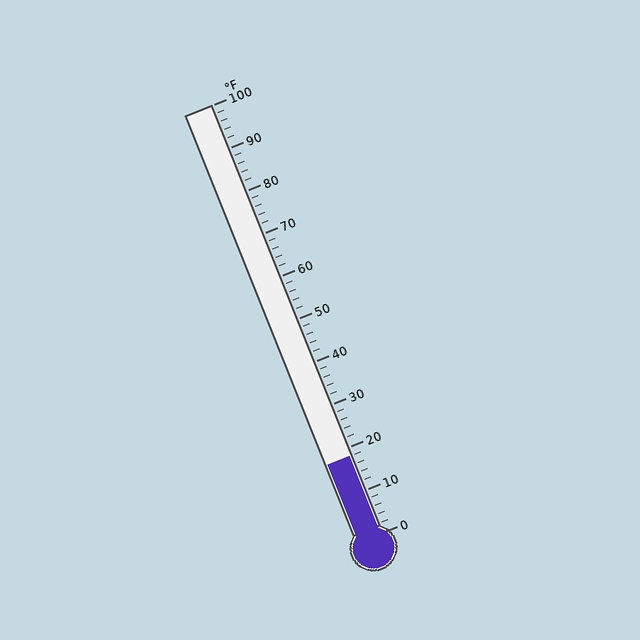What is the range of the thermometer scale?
The thermometer scale ranges from 0°F to 100°F.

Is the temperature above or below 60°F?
The temperature is below 60°F.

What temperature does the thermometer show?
The thermometer shows approximately 18°F.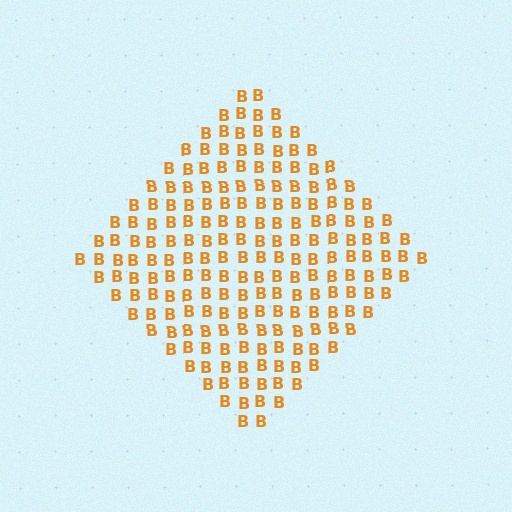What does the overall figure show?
The overall figure shows a diamond.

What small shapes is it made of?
It is made of small letter B's.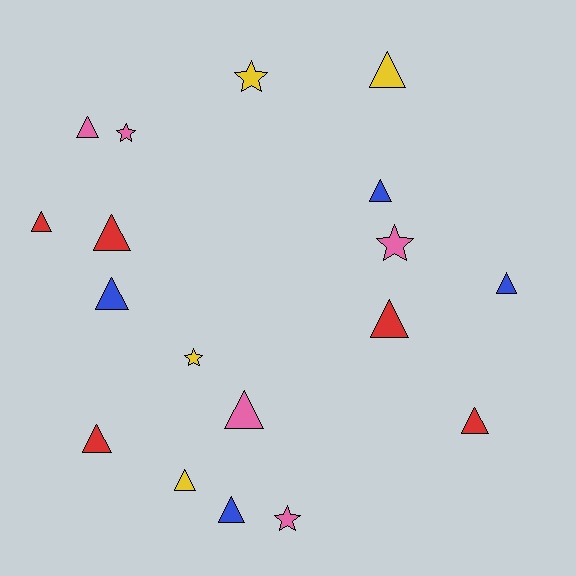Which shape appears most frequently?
Triangle, with 13 objects.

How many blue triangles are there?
There are 4 blue triangles.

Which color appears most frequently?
Red, with 5 objects.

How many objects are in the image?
There are 18 objects.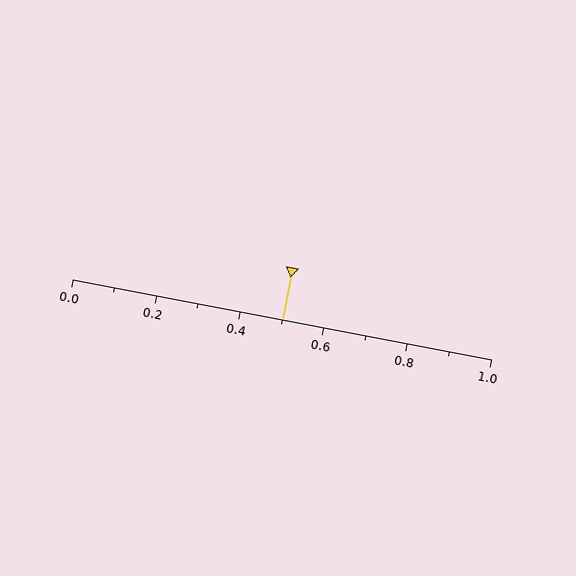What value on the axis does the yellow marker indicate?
The marker indicates approximately 0.5.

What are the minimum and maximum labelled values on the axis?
The axis runs from 0.0 to 1.0.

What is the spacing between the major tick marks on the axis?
The major ticks are spaced 0.2 apart.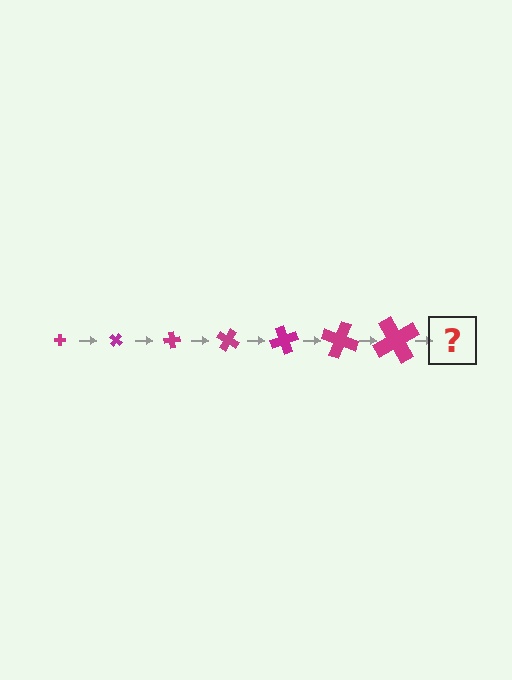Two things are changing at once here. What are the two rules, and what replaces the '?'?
The two rules are that the cross grows larger each step and it rotates 40 degrees each step. The '?' should be a cross, larger than the previous one and rotated 280 degrees from the start.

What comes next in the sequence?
The next element should be a cross, larger than the previous one and rotated 280 degrees from the start.